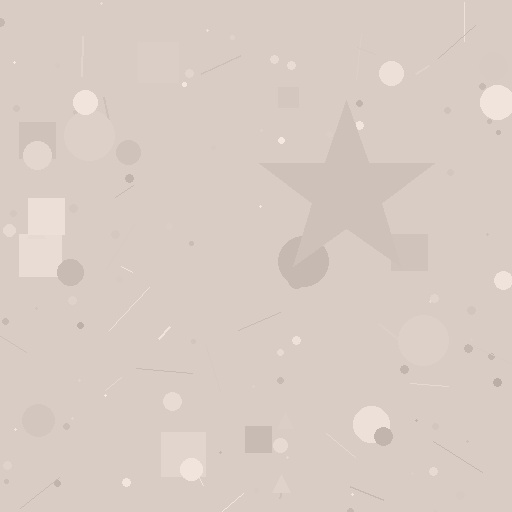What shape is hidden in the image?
A star is hidden in the image.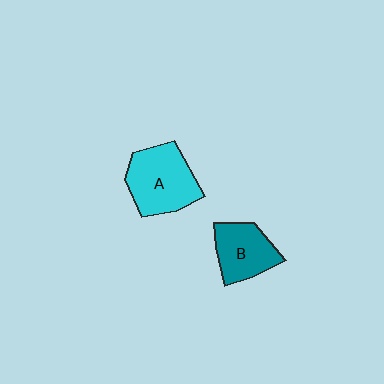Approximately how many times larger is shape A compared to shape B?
Approximately 1.3 times.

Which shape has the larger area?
Shape A (cyan).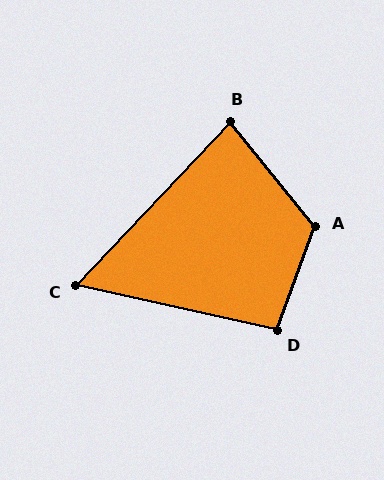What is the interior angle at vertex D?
Approximately 97 degrees (obtuse).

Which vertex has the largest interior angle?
A, at approximately 121 degrees.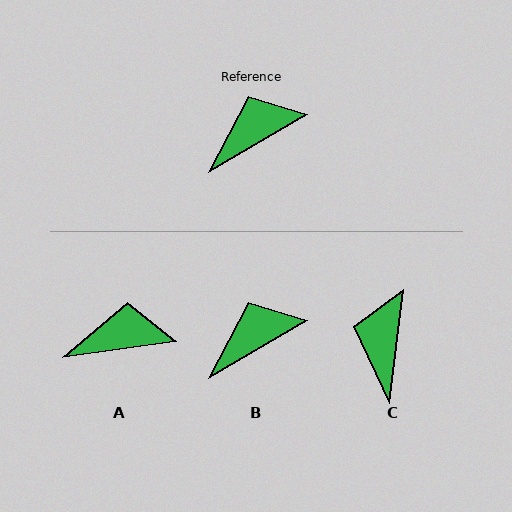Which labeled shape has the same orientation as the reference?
B.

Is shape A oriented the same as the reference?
No, it is off by about 22 degrees.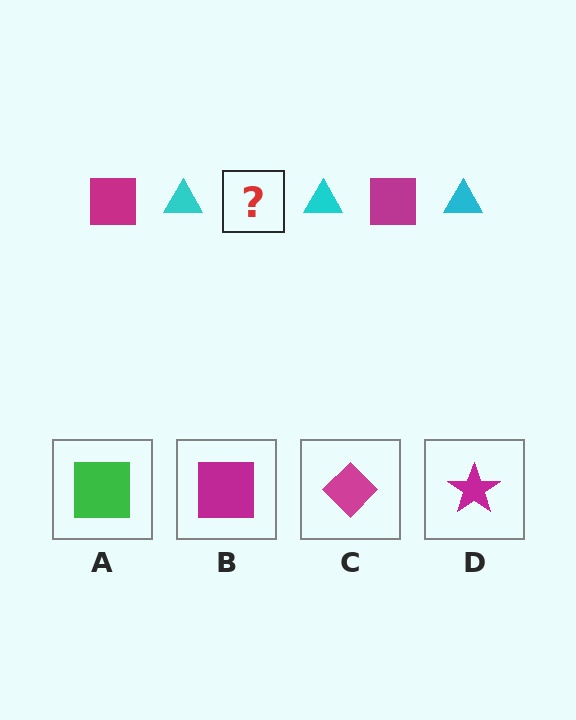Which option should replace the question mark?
Option B.